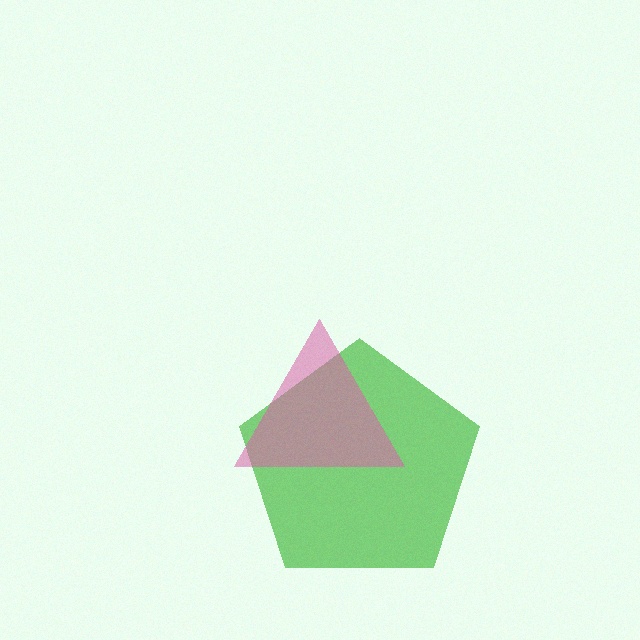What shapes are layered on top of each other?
The layered shapes are: a green pentagon, a pink triangle.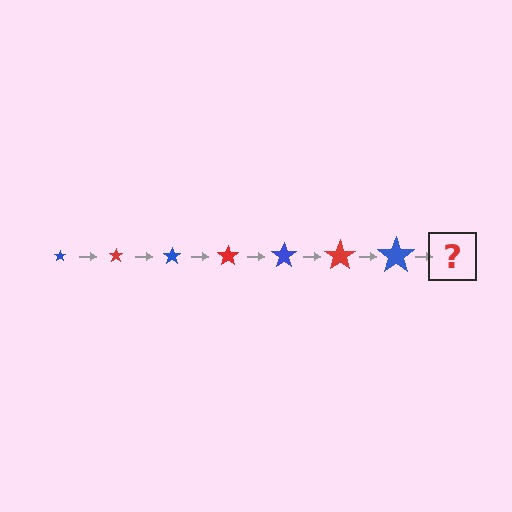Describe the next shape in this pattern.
It should be a red star, larger than the previous one.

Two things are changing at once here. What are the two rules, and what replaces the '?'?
The two rules are that the star grows larger each step and the color cycles through blue and red. The '?' should be a red star, larger than the previous one.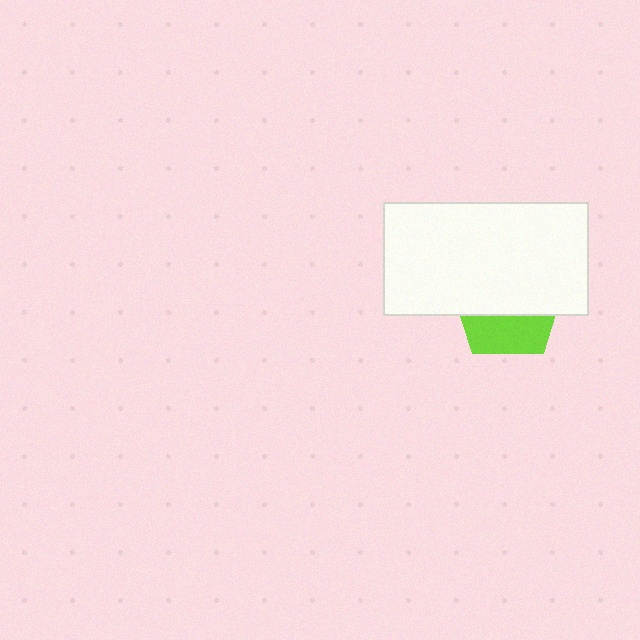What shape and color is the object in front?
The object in front is a white rectangle.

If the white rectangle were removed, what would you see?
You would see the complete lime pentagon.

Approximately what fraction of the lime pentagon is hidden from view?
Roughly 64% of the lime pentagon is hidden behind the white rectangle.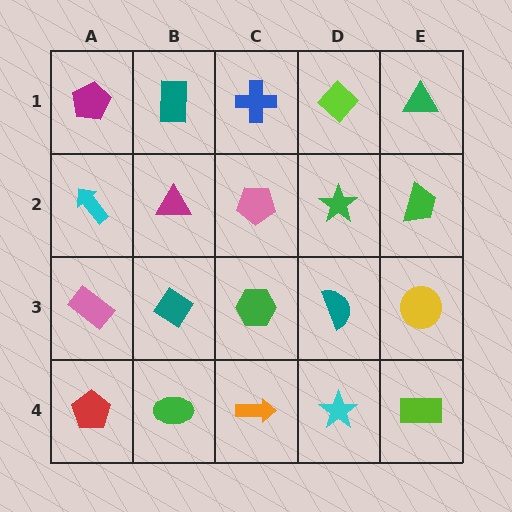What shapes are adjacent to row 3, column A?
A cyan arrow (row 2, column A), a red pentagon (row 4, column A), a teal diamond (row 3, column B).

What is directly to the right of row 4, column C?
A cyan star.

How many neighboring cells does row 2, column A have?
3.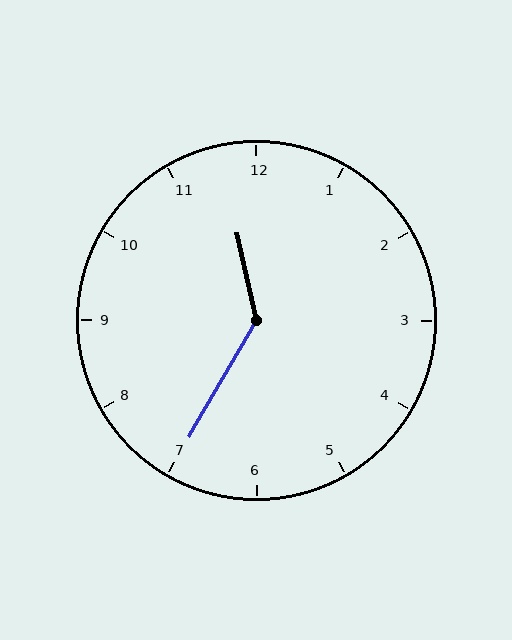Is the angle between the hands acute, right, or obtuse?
It is obtuse.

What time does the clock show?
11:35.